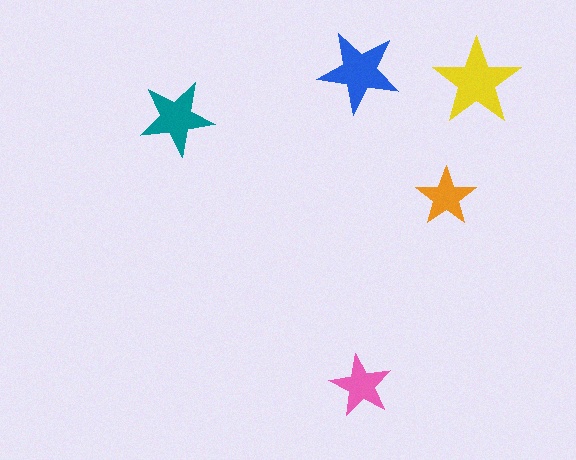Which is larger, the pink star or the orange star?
The pink one.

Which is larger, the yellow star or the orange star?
The yellow one.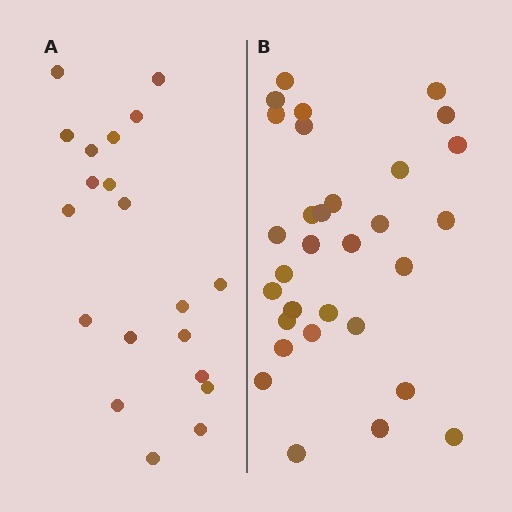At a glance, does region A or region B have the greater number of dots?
Region B (the right region) has more dots.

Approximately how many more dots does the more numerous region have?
Region B has roughly 12 or so more dots than region A.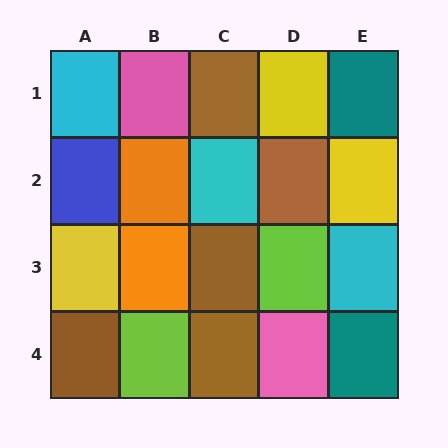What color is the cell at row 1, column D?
Yellow.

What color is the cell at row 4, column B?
Lime.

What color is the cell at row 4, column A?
Brown.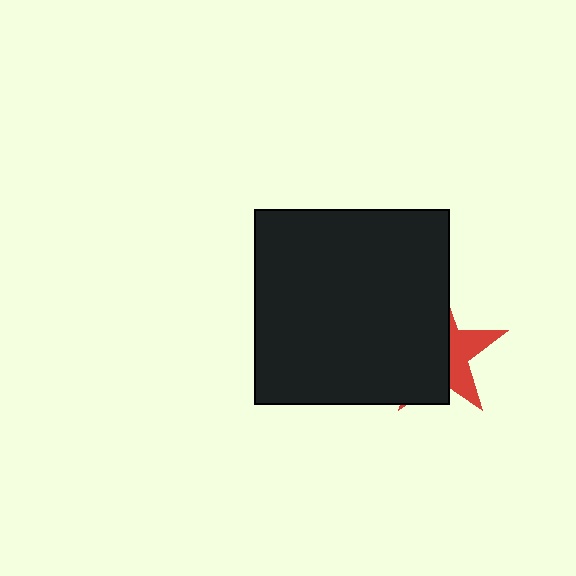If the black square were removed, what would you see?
You would see the complete red star.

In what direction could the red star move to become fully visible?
The red star could move right. That would shift it out from behind the black square entirely.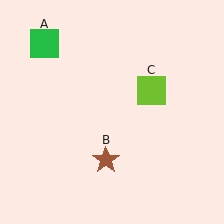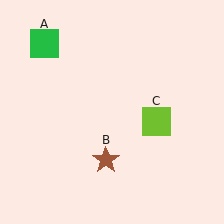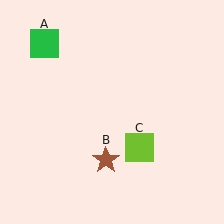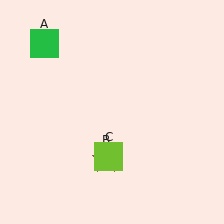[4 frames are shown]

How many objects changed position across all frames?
1 object changed position: lime square (object C).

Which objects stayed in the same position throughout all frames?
Green square (object A) and brown star (object B) remained stationary.